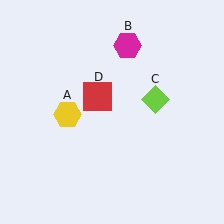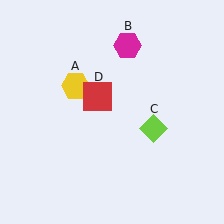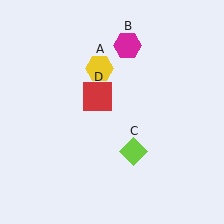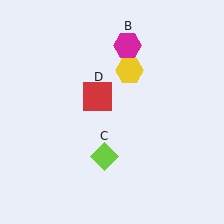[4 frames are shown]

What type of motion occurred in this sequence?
The yellow hexagon (object A), lime diamond (object C) rotated clockwise around the center of the scene.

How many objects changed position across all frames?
2 objects changed position: yellow hexagon (object A), lime diamond (object C).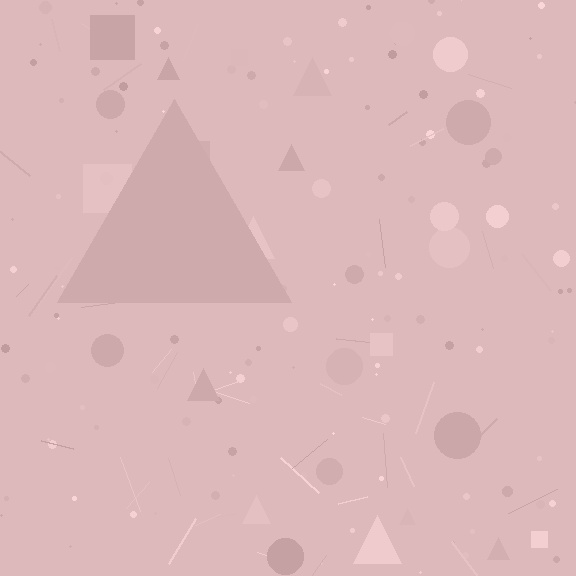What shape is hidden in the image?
A triangle is hidden in the image.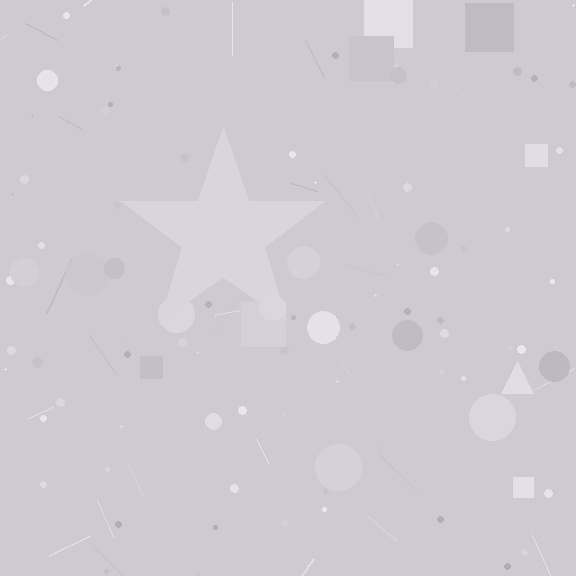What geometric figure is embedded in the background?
A star is embedded in the background.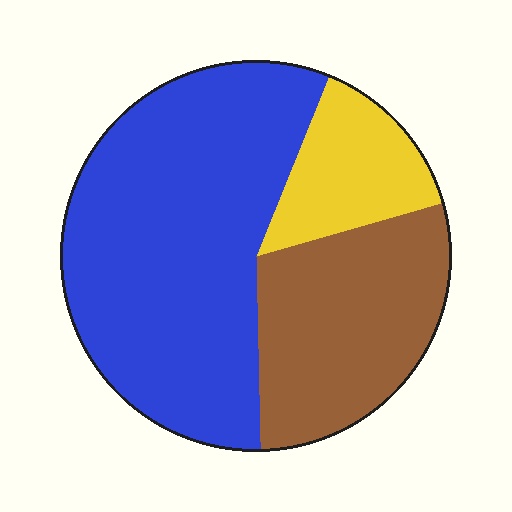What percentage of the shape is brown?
Brown takes up between a quarter and a half of the shape.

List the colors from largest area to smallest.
From largest to smallest: blue, brown, yellow.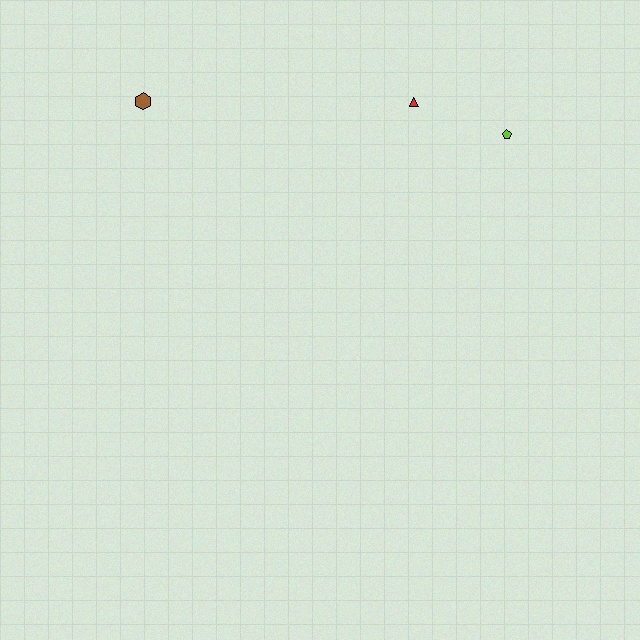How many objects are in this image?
There are 3 objects.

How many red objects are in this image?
There is 1 red object.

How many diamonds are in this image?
There are no diamonds.